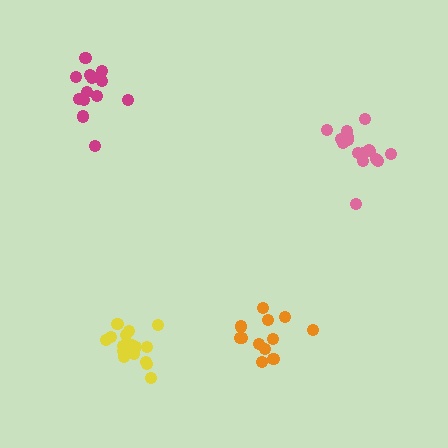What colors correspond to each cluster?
The clusters are colored: orange, magenta, pink, yellow.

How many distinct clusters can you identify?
There are 4 distinct clusters.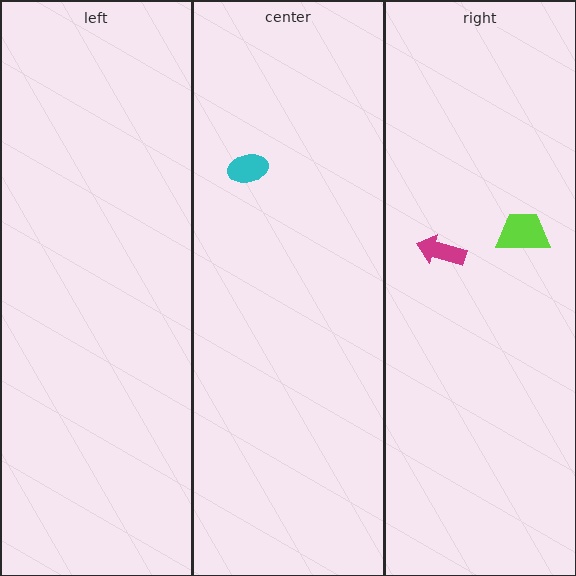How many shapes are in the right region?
2.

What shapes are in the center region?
The cyan ellipse.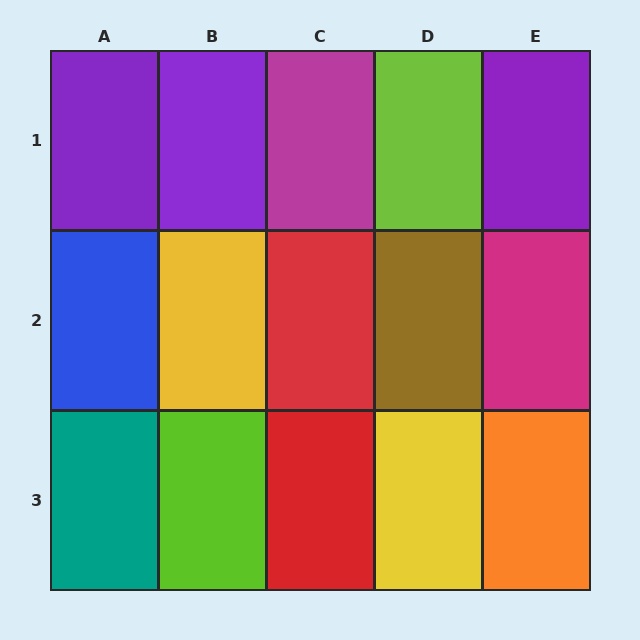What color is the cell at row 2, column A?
Blue.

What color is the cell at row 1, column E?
Purple.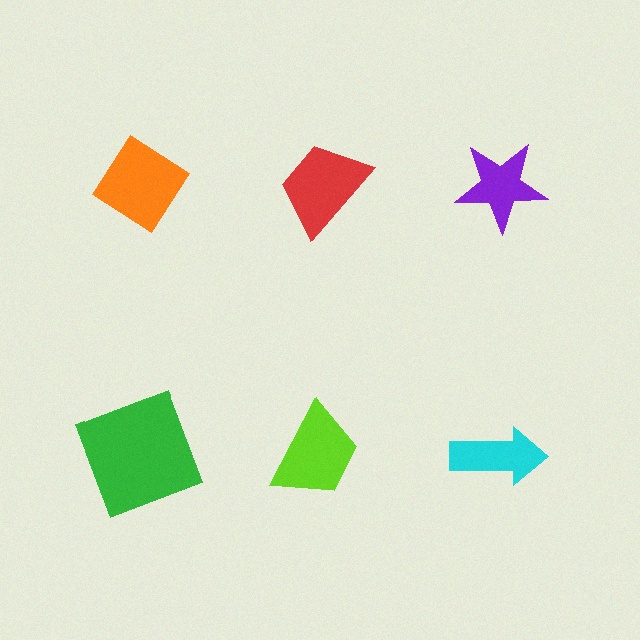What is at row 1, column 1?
An orange diamond.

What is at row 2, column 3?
A cyan arrow.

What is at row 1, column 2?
A red trapezoid.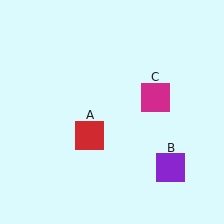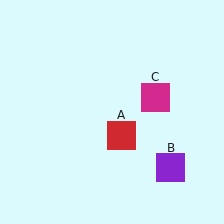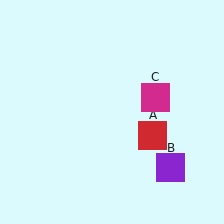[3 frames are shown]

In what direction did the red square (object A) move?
The red square (object A) moved right.